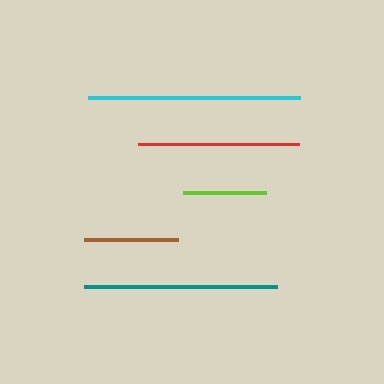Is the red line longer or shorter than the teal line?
The teal line is longer than the red line.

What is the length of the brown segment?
The brown segment is approximately 94 pixels long.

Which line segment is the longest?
The cyan line is the longest at approximately 212 pixels.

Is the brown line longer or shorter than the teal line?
The teal line is longer than the brown line.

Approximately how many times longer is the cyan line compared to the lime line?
The cyan line is approximately 2.5 times the length of the lime line.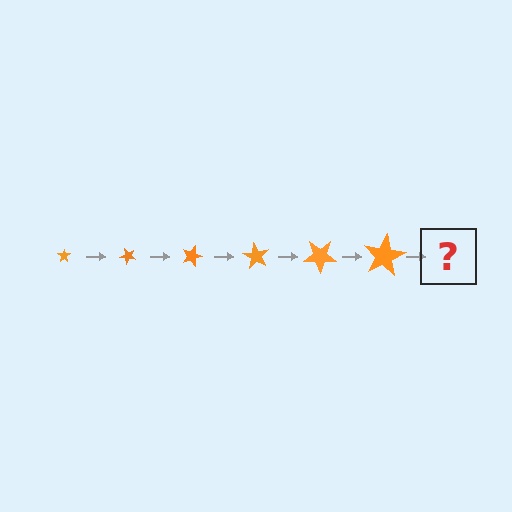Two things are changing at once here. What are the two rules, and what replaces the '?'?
The two rules are that the star grows larger each step and it rotates 45 degrees each step. The '?' should be a star, larger than the previous one and rotated 270 degrees from the start.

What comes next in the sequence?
The next element should be a star, larger than the previous one and rotated 270 degrees from the start.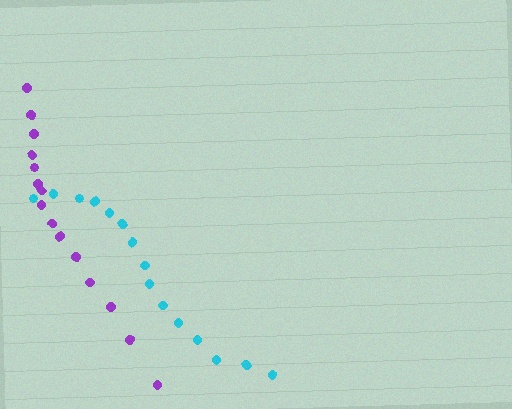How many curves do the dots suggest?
There are 2 distinct paths.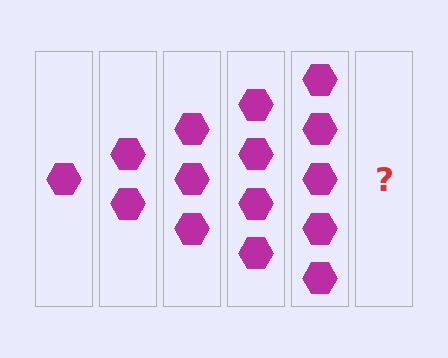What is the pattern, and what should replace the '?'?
The pattern is that each step adds one more hexagon. The '?' should be 6 hexagons.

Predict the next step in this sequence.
The next step is 6 hexagons.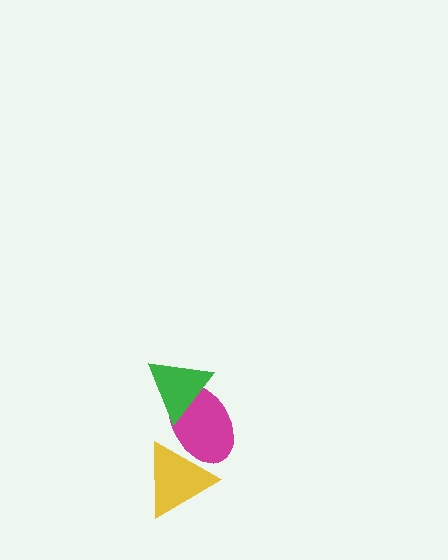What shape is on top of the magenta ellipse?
The green triangle is on top of the magenta ellipse.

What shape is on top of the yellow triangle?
The magenta ellipse is on top of the yellow triangle.